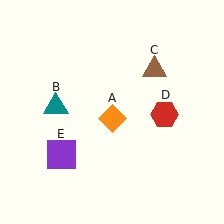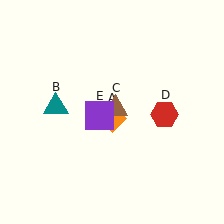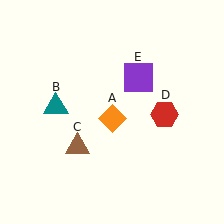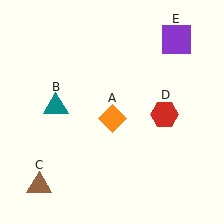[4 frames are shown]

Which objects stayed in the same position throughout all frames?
Orange diamond (object A) and teal triangle (object B) and red hexagon (object D) remained stationary.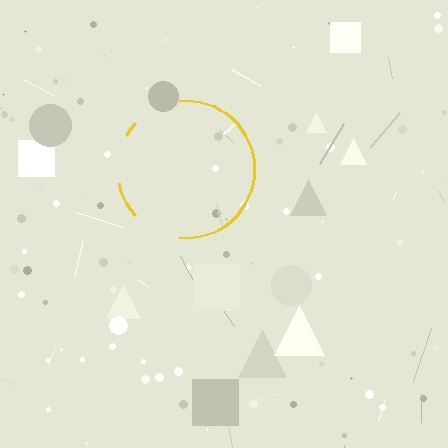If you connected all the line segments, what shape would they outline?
They would outline a circle.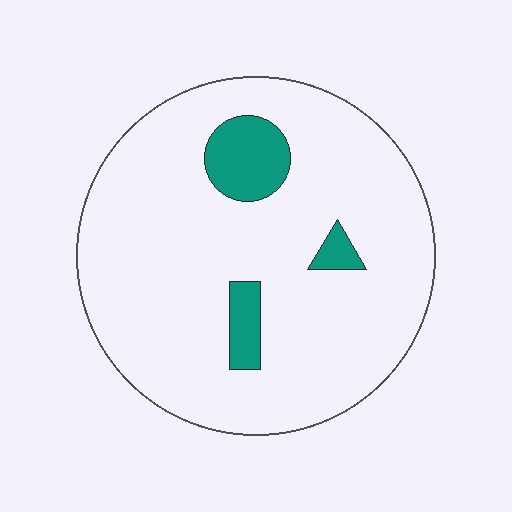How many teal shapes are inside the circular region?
3.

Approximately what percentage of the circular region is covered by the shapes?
Approximately 10%.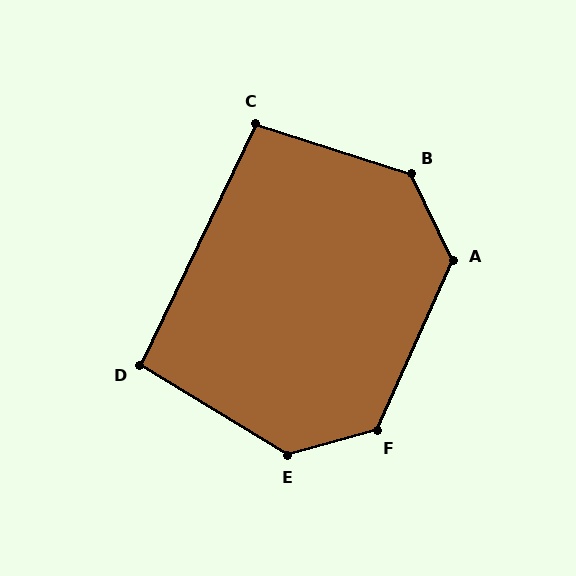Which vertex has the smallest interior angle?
D, at approximately 96 degrees.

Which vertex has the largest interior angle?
B, at approximately 134 degrees.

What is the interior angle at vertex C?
Approximately 98 degrees (obtuse).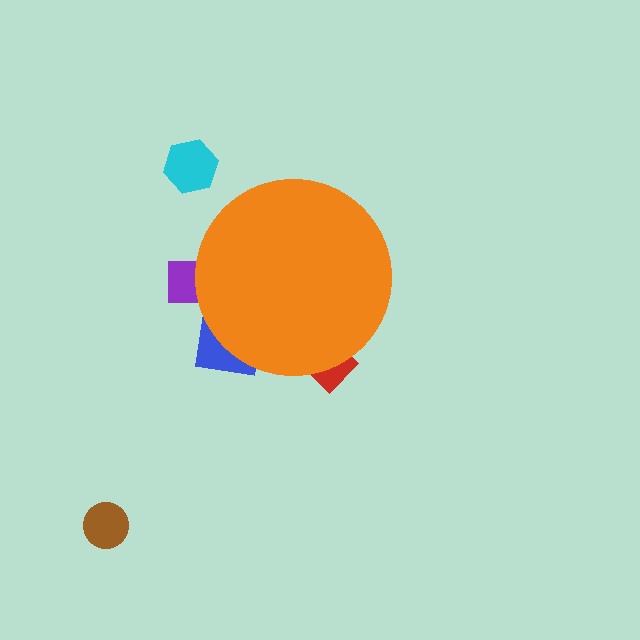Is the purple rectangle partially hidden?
Yes, the purple rectangle is partially hidden behind the orange circle.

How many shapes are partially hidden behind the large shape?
3 shapes are partially hidden.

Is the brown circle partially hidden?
No, the brown circle is fully visible.